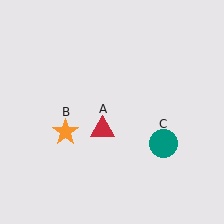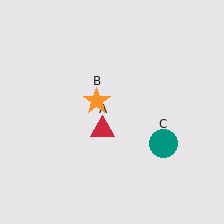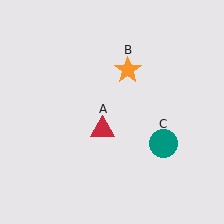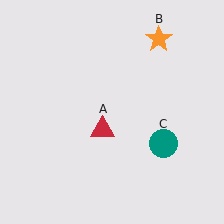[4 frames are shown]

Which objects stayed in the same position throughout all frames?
Red triangle (object A) and teal circle (object C) remained stationary.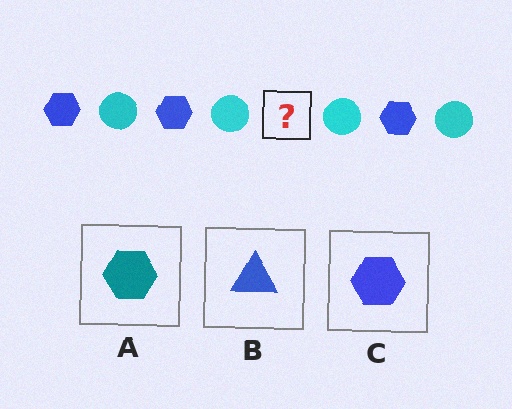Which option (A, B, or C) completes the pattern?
C.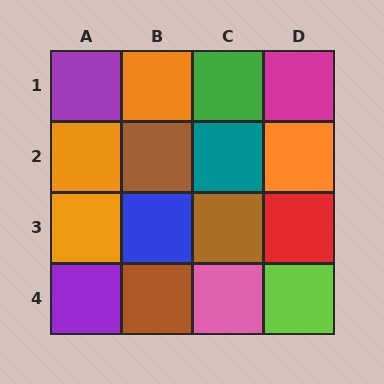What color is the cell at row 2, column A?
Orange.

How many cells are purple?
2 cells are purple.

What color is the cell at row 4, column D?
Lime.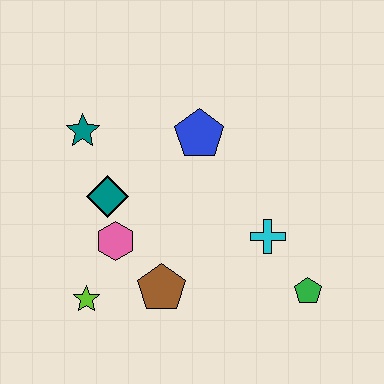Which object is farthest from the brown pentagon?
The teal star is farthest from the brown pentagon.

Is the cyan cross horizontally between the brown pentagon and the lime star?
No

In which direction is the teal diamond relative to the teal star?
The teal diamond is below the teal star.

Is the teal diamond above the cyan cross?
Yes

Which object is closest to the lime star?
The pink hexagon is closest to the lime star.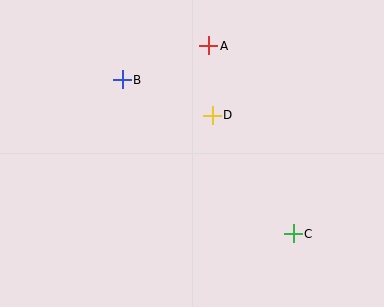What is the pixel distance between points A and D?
The distance between A and D is 70 pixels.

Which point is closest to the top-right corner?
Point A is closest to the top-right corner.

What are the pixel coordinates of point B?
Point B is at (122, 80).